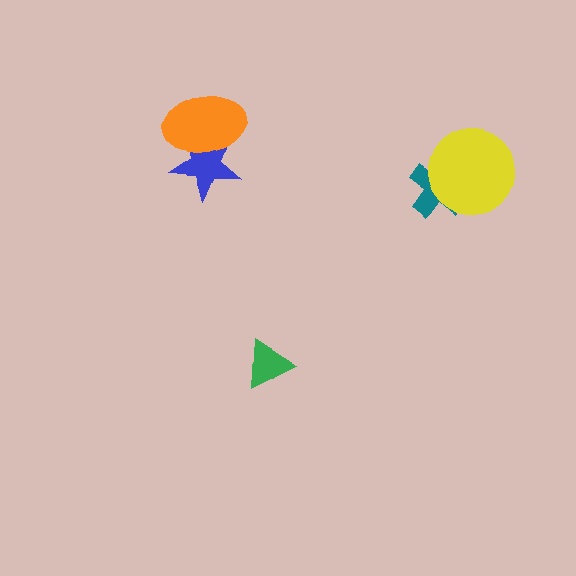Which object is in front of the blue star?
The orange ellipse is in front of the blue star.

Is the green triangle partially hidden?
No, no other shape covers it.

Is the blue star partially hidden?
Yes, it is partially covered by another shape.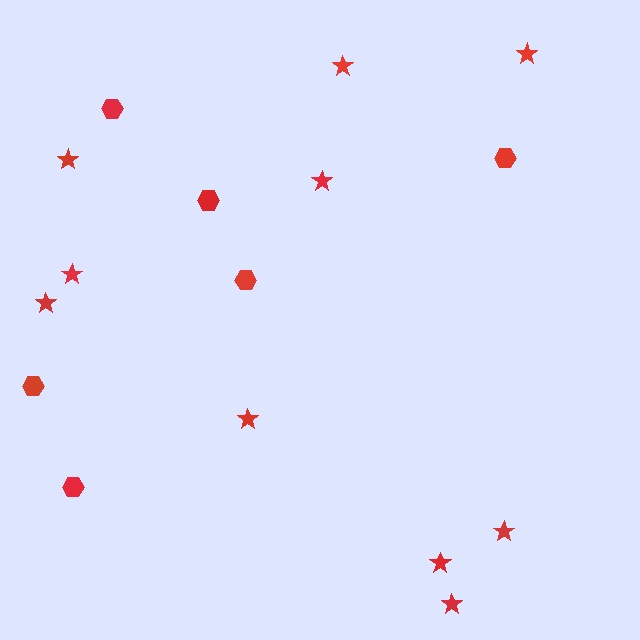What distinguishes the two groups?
There are 2 groups: one group of hexagons (6) and one group of stars (10).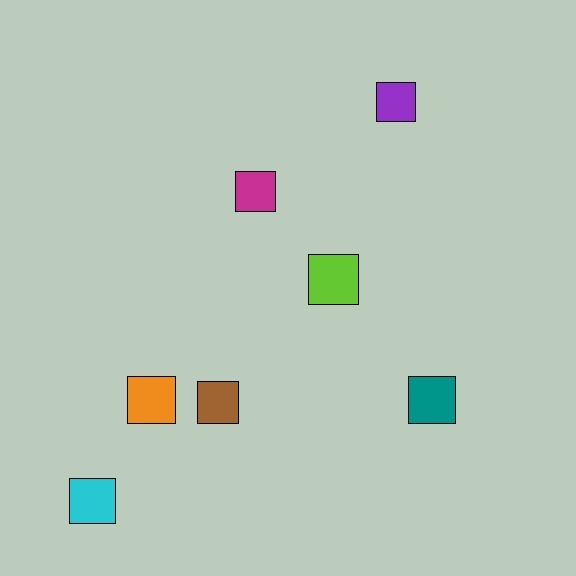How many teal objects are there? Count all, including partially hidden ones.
There is 1 teal object.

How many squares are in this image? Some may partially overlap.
There are 7 squares.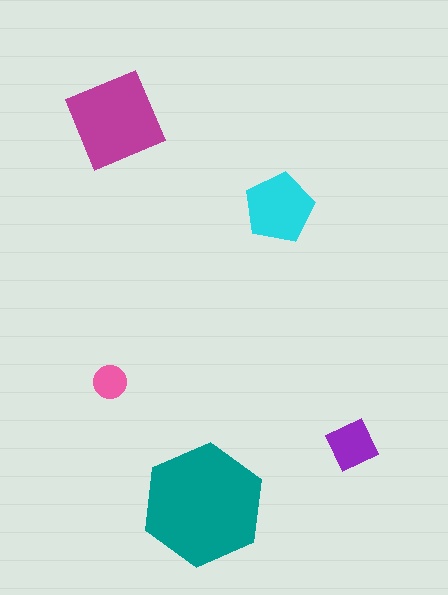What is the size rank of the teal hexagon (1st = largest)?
1st.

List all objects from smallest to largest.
The pink circle, the purple diamond, the cyan pentagon, the magenta square, the teal hexagon.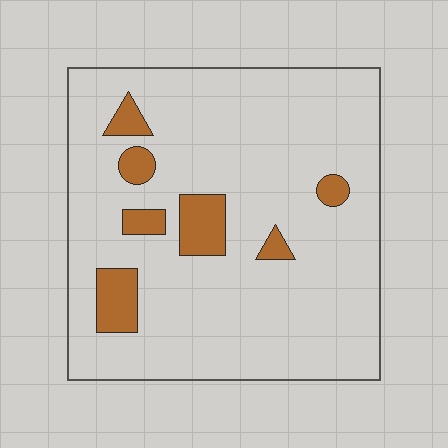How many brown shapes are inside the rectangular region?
7.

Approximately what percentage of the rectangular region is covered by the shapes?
Approximately 10%.